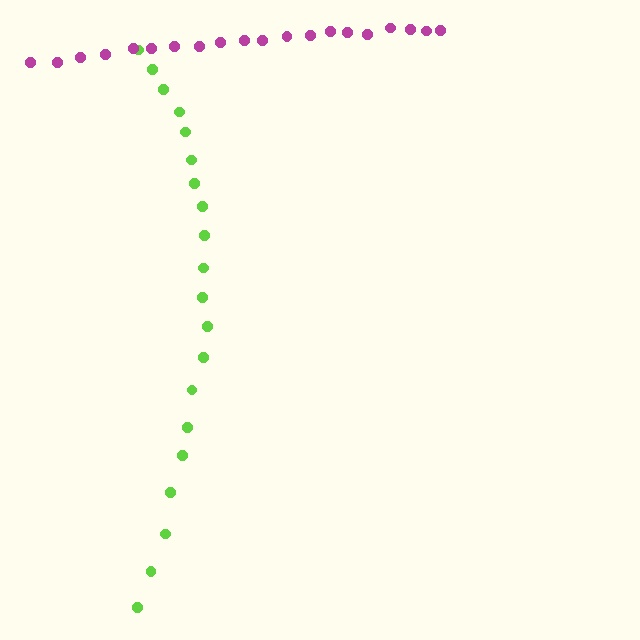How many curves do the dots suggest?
There are 2 distinct paths.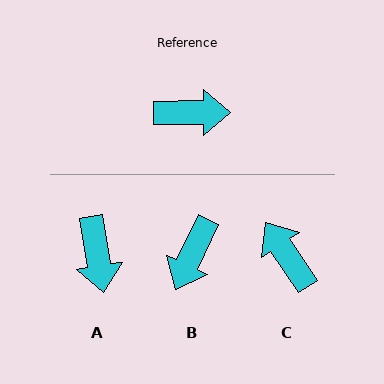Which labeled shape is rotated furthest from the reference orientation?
C, about 124 degrees away.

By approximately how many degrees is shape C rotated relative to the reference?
Approximately 124 degrees counter-clockwise.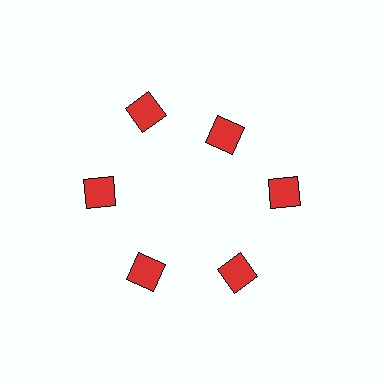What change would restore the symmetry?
The symmetry would be restored by moving it outward, back onto the ring so that all 6 squares sit at equal angles and equal distance from the center.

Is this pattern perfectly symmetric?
No. The 6 red squares are arranged in a ring, but one element near the 1 o'clock position is pulled inward toward the center, breaking the 6-fold rotational symmetry.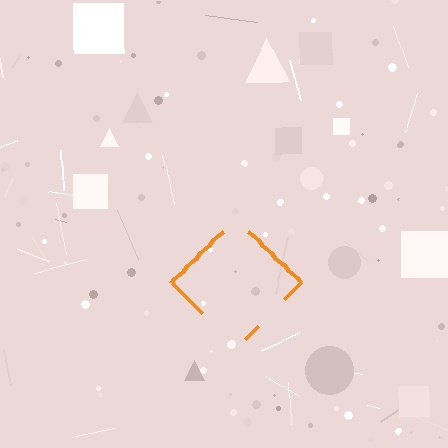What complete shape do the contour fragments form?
The contour fragments form a diamond.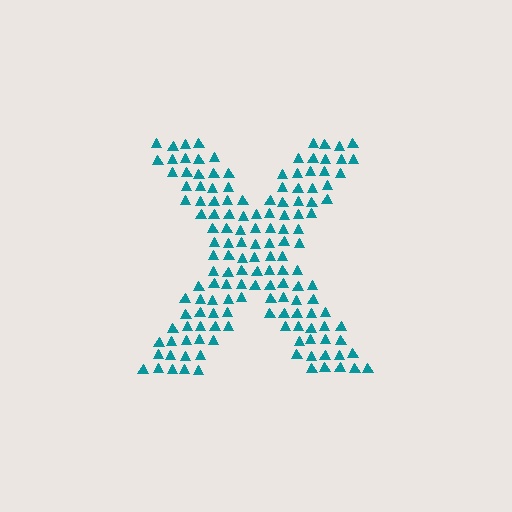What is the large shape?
The large shape is the letter X.